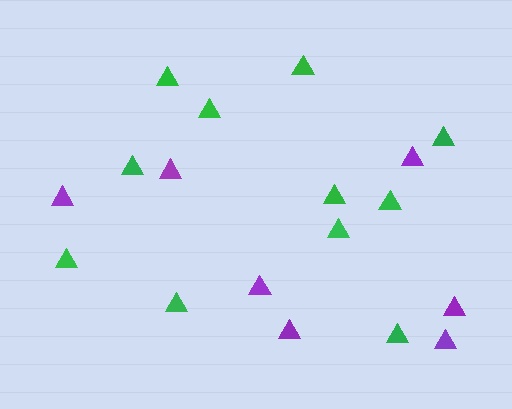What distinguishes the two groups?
There are 2 groups: one group of green triangles (11) and one group of purple triangles (7).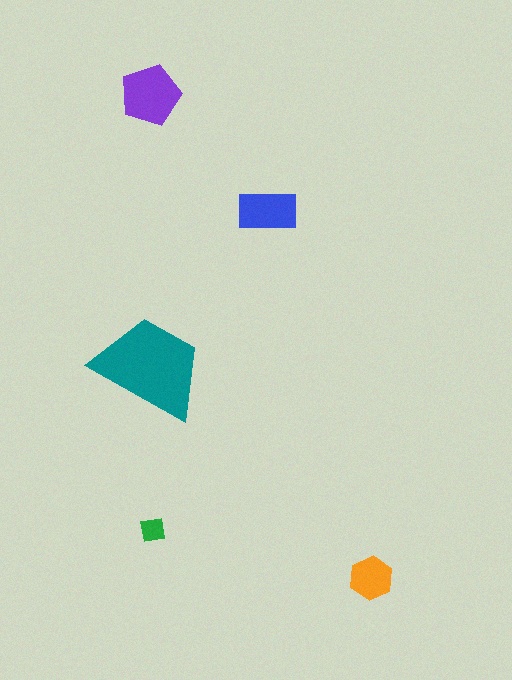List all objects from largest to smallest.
The teal trapezoid, the purple pentagon, the blue rectangle, the orange hexagon, the green square.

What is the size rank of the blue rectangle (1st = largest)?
3rd.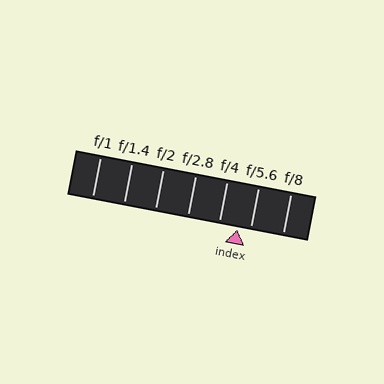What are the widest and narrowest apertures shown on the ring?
The widest aperture shown is f/1 and the narrowest is f/8.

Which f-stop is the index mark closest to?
The index mark is closest to f/5.6.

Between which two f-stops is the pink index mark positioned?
The index mark is between f/4 and f/5.6.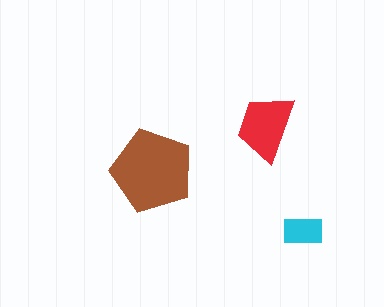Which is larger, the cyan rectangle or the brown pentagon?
The brown pentagon.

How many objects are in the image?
There are 3 objects in the image.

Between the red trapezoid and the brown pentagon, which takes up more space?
The brown pentagon.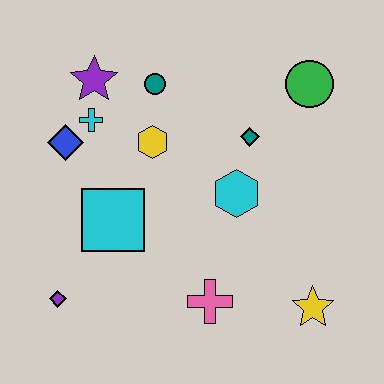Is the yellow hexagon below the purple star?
Yes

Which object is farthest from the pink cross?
The purple star is farthest from the pink cross.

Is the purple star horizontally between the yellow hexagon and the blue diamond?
Yes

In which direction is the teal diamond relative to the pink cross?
The teal diamond is above the pink cross.